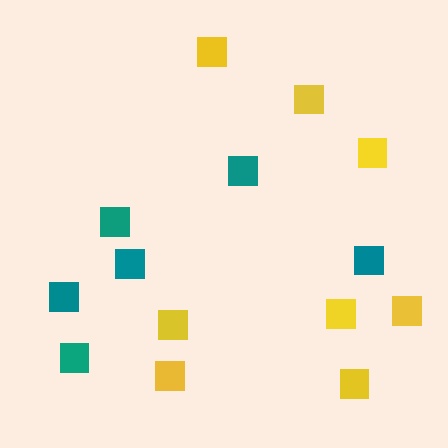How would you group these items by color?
There are 2 groups: one group of yellow squares (8) and one group of teal squares (6).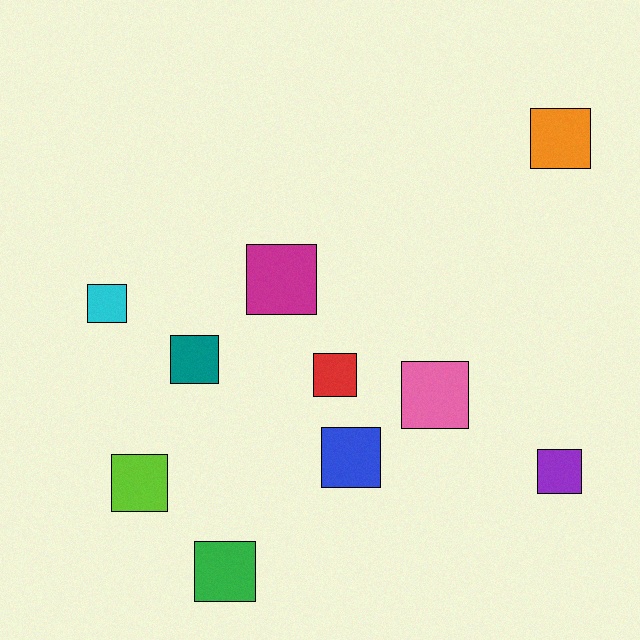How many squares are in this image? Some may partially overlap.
There are 10 squares.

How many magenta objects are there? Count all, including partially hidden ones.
There is 1 magenta object.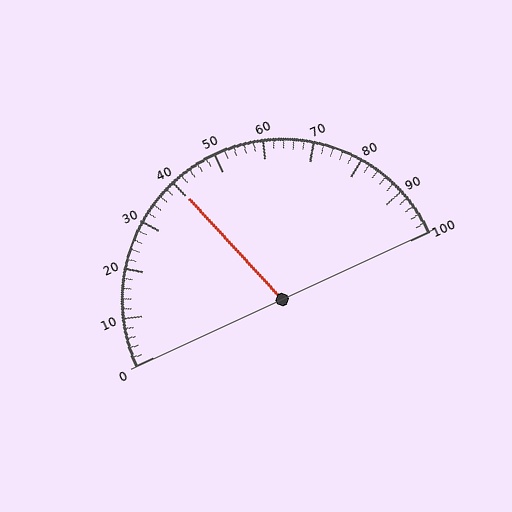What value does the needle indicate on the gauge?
The needle indicates approximately 40.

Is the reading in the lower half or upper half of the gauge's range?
The reading is in the lower half of the range (0 to 100).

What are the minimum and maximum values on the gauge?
The gauge ranges from 0 to 100.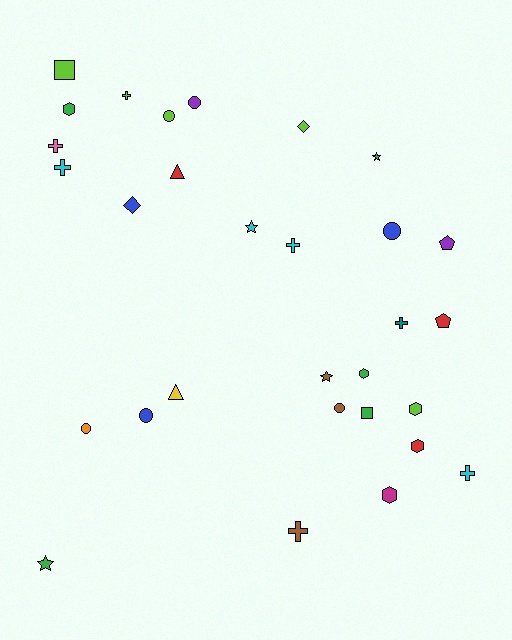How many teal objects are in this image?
There is 1 teal object.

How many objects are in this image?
There are 30 objects.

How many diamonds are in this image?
There are 2 diamonds.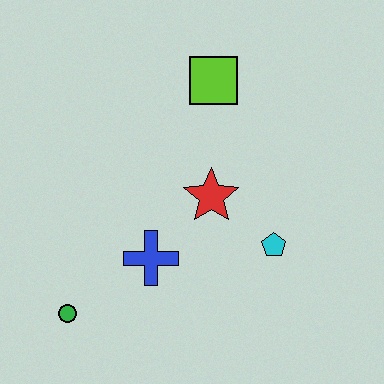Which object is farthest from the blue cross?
The lime square is farthest from the blue cross.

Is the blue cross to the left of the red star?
Yes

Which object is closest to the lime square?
The red star is closest to the lime square.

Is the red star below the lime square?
Yes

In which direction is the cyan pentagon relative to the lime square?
The cyan pentagon is below the lime square.